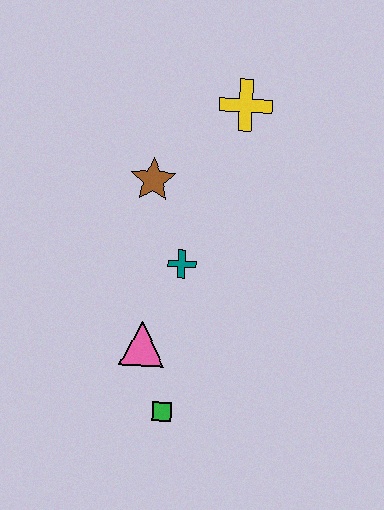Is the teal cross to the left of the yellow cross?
Yes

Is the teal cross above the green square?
Yes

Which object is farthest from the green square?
The yellow cross is farthest from the green square.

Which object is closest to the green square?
The pink triangle is closest to the green square.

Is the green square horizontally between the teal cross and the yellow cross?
No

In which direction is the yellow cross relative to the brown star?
The yellow cross is to the right of the brown star.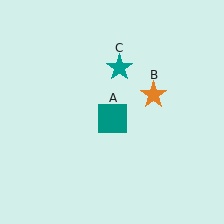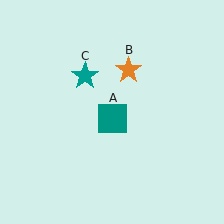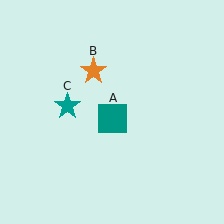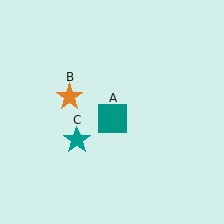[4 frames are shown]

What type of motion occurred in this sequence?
The orange star (object B), teal star (object C) rotated counterclockwise around the center of the scene.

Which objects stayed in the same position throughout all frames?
Teal square (object A) remained stationary.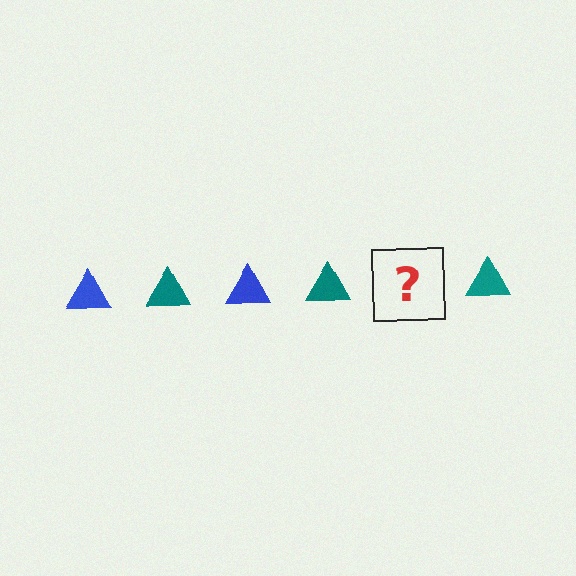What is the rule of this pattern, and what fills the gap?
The rule is that the pattern cycles through blue, teal triangles. The gap should be filled with a blue triangle.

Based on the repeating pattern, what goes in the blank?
The blank should be a blue triangle.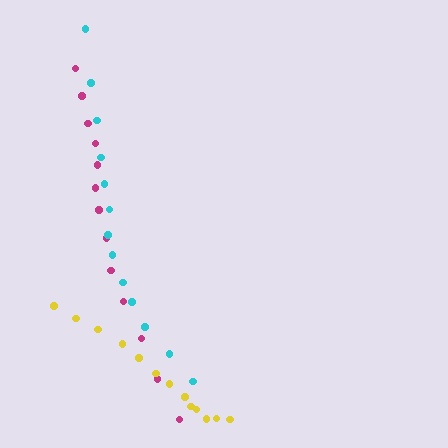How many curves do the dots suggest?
There are 3 distinct paths.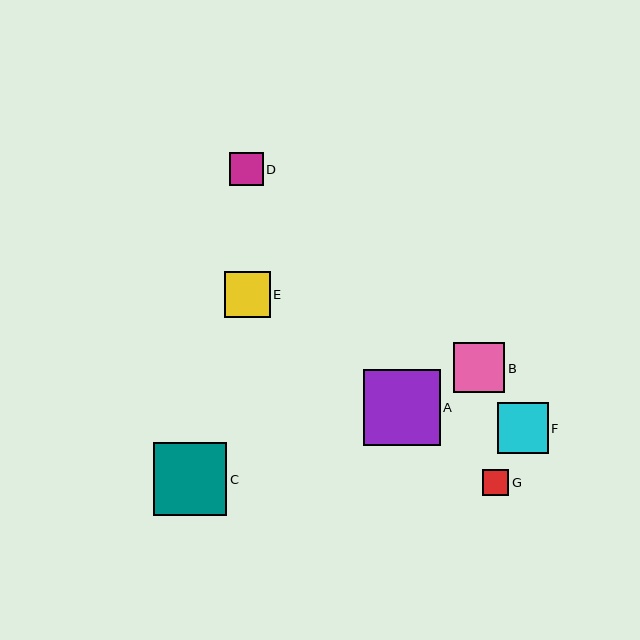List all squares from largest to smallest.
From largest to smallest: A, C, F, B, E, D, G.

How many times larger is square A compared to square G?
Square A is approximately 3.0 times the size of square G.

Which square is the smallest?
Square G is the smallest with a size of approximately 26 pixels.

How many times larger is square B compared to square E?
Square B is approximately 1.1 times the size of square E.